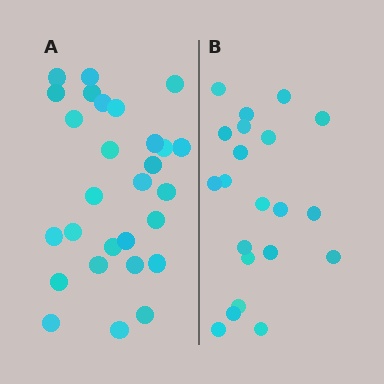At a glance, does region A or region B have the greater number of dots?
Region A (the left region) has more dots.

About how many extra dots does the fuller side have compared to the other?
Region A has roughly 8 or so more dots than region B.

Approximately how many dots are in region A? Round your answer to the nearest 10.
About 30 dots. (The exact count is 28, which rounds to 30.)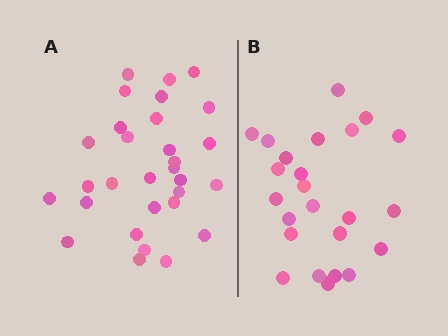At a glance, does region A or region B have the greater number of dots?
Region A (the left region) has more dots.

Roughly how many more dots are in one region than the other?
Region A has about 6 more dots than region B.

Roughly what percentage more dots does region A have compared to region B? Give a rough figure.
About 25% more.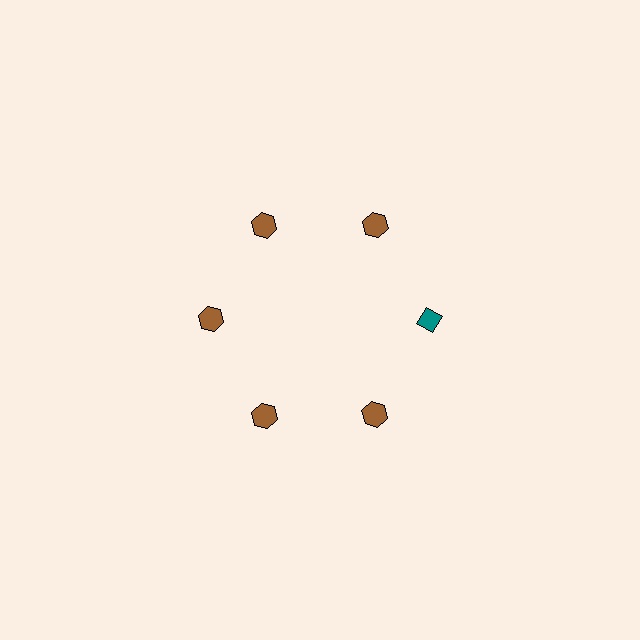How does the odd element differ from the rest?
It differs in both color (teal instead of brown) and shape (diamond instead of hexagon).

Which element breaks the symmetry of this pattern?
The teal diamond at roughly the 3 o'clock position breaks the symmetry. All other shapes are brown hexagons.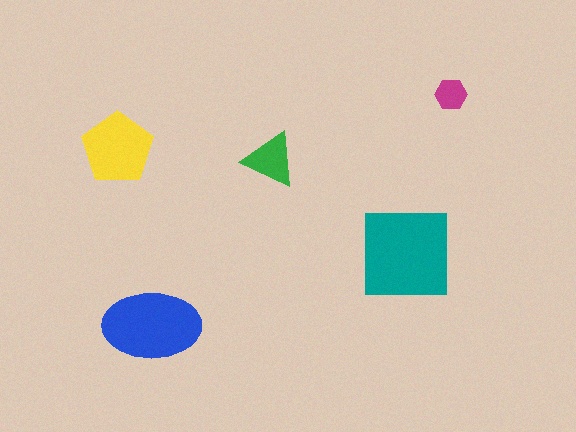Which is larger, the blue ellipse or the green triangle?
The blue ellipse.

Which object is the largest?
The teal square.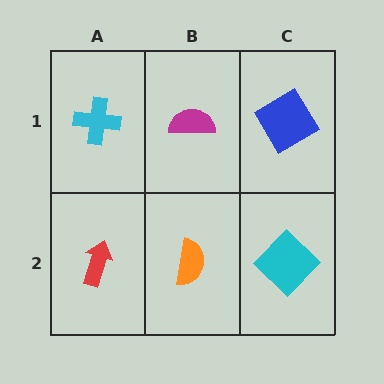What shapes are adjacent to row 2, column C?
A blue diamond (row 1, column C), an orange semicircle (row 2, column B).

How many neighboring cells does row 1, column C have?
2.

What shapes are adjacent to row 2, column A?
A cyan cross (row 1, column A), an orange semicircle (row 2, column B).